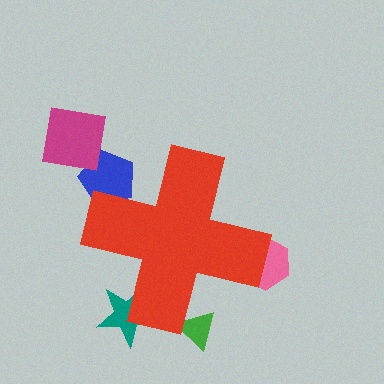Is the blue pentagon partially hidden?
Yes, the blue pentagon is partially hidden behind the red cross.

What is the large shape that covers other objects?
A red cross.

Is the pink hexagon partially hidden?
Yes, the pink hexagon is partially hidden behind the red cross.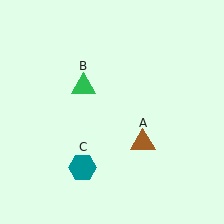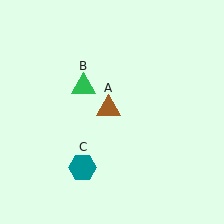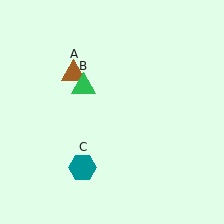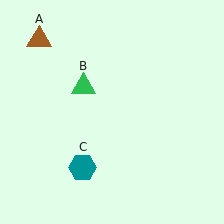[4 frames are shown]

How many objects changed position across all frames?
1 object changed position: brown triangle (object A).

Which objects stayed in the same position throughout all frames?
Green triangle (object B) and teal hexagon (object C) remained stationary.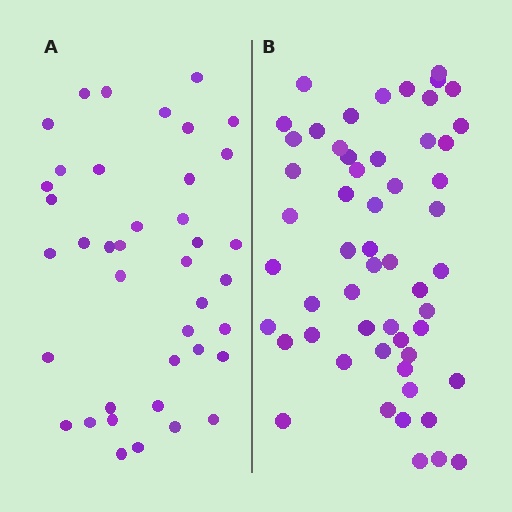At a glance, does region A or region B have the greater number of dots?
Region B (the right region) has more dots.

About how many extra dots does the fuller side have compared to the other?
Region B has approximately 15 more dots than region A.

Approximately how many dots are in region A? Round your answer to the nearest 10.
About 40 dots.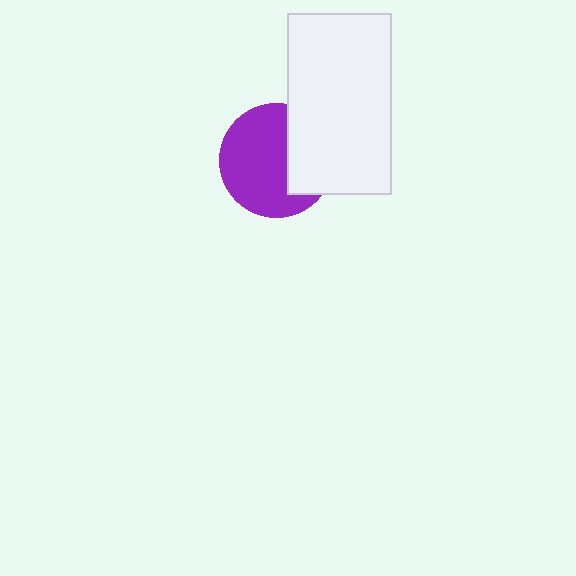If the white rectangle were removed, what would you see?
You would see the complete purple circle.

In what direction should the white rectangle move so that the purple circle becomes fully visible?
The white rectangle should move right. That is the shortest direction to clear the overlap and leave the purple circle fully visible.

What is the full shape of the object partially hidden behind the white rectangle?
The partially hidden object is a purple circle.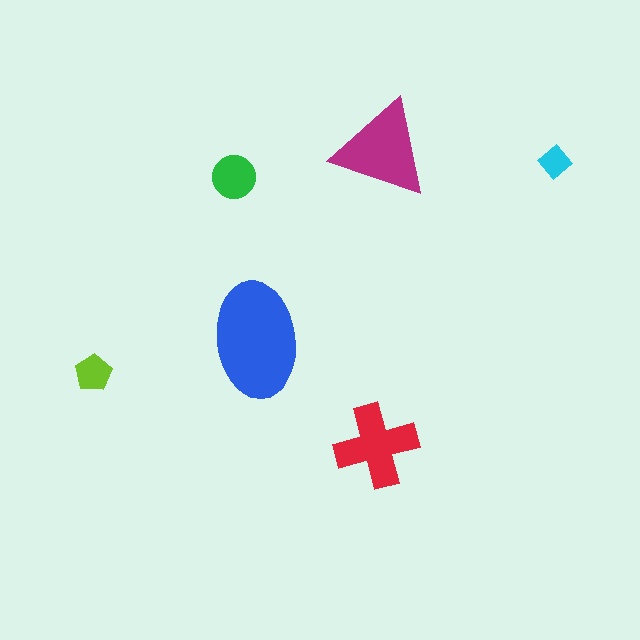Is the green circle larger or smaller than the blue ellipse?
Smaller.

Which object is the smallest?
The cyan diamond.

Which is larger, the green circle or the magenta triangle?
The magenta triangle.